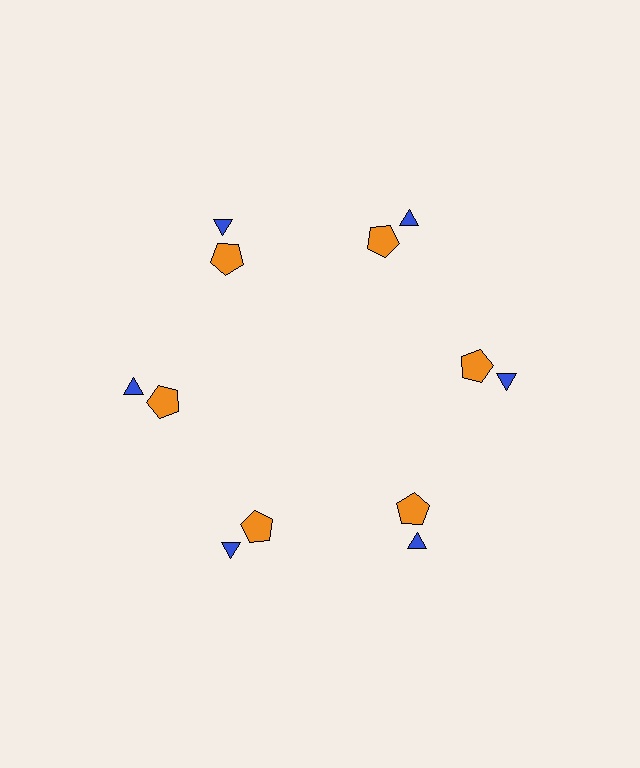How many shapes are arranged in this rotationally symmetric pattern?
There are 12 shapes, arranged in 6 groups of 2.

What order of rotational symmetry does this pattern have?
This pattern has 6-fold rotational symmetry.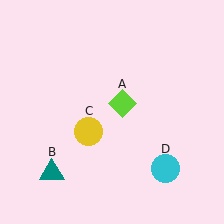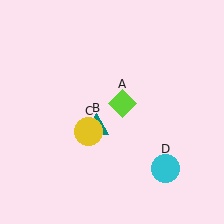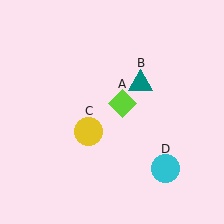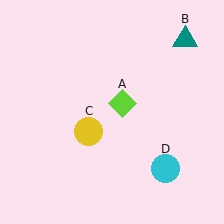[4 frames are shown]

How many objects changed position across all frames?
1 object changed position: teal triangle (object B).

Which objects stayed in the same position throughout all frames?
Lime diamond (object A) and yellow circle (object C) and cyan circle (object D) remained stationary.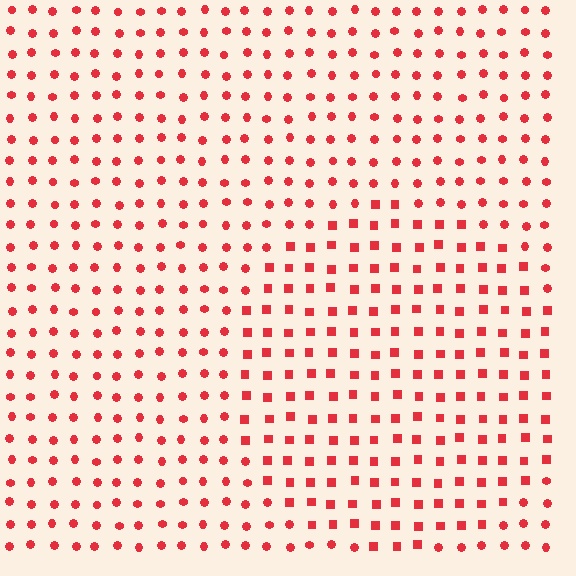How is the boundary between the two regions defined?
The boundary is defined by a change in element shape: squares inside vs. circles outside. All elements share the same color and spacing.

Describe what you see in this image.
The image is filled with small red elements arranged in a uniform grid. A circle-shaped region contains squares, while the surrounding area contains circles. The boundary is defined purely by the change in element shape.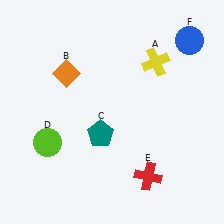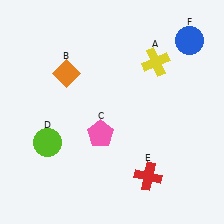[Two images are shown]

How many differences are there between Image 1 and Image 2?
There is 1 difference between the two images.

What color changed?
The pentagon (C) changed from teal in Image 1 to pink in Image 2.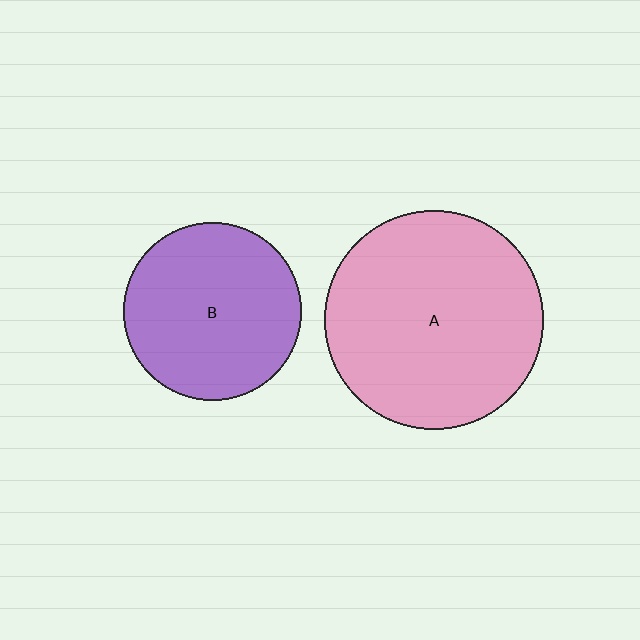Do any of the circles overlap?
No, none of the circles overlap.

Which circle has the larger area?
Circle A (pink).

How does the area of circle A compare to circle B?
Approximately 1.5 times.